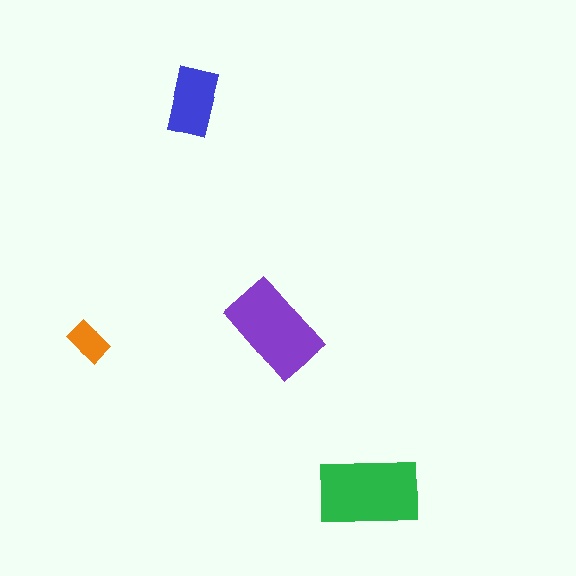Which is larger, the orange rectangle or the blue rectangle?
The blue one.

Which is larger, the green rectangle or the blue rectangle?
The green one.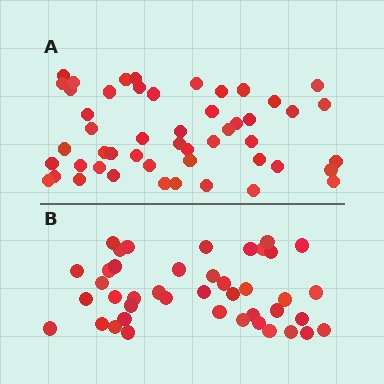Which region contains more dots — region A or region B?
Region A (the top region) has more dots.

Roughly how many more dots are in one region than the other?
Region A has roughly 8 or so more dots than region B.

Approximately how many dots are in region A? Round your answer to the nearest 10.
About 50 dots.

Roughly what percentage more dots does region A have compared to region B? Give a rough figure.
About 20% more.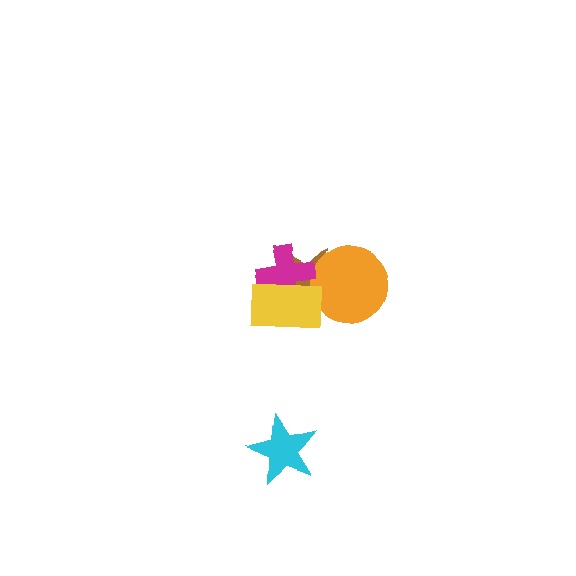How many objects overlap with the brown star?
3 objects overlap with the brown star.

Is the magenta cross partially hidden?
Yes, it is partially covered by another shape.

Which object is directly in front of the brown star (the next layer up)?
The orange circle is directly in front of the brown star.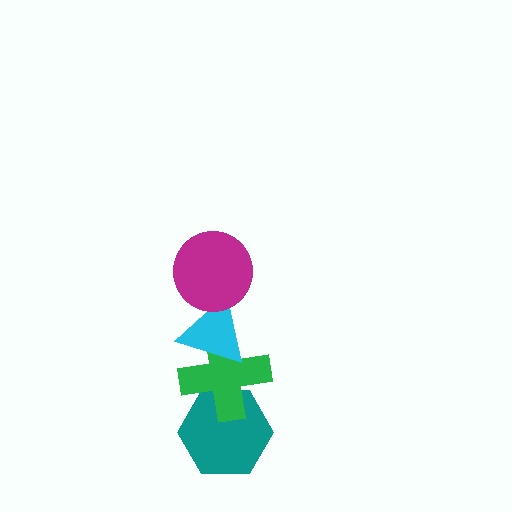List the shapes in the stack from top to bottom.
From top to bottom: the magenta circle, the cyan triangle, the green cross, the teal hexagon.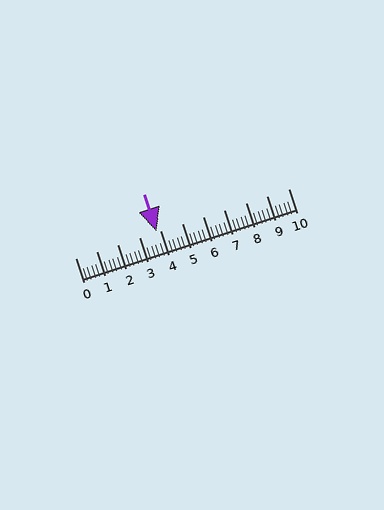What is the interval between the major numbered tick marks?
The major tick marks are spaced 1 units apart.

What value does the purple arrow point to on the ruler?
The purple arrow points to approximately 3.8.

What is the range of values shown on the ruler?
The ruler shows values from 0 to 10.